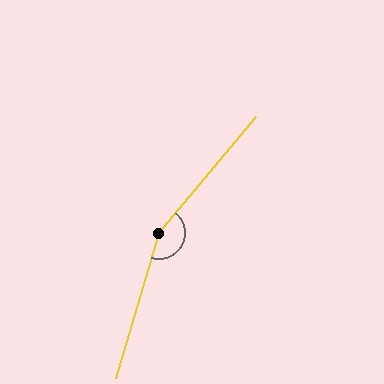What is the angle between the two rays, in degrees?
Approximately 157 degrees.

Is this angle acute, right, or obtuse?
It is obtuse.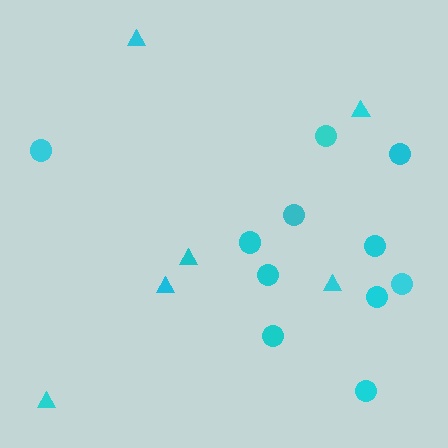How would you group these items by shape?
There are 2 groups: one group of triangles (6) and one group of circles (11).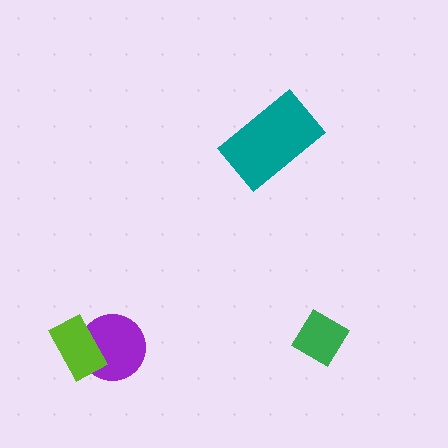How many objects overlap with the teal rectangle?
0 objects overlap with the teal rectangle.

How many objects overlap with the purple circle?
1 object overlaps with the purple circle.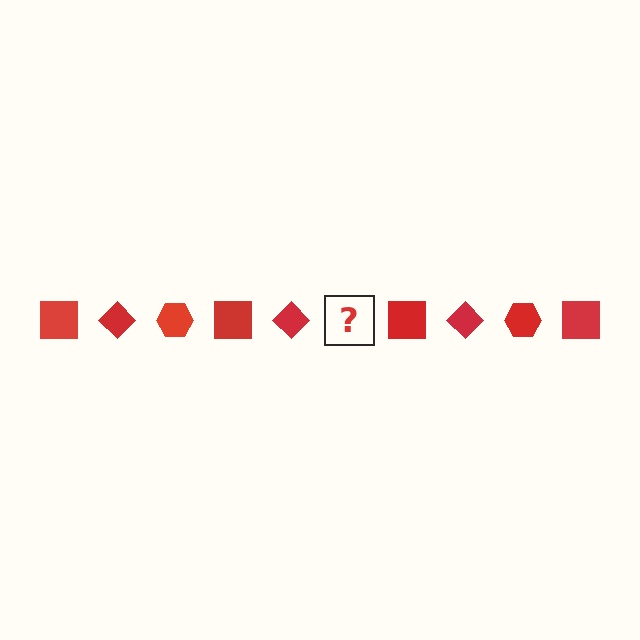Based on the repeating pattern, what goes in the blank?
The blank should be a red hexagon.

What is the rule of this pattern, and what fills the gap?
The rule is that the pattern cycles through square, diamond, hexagon shapes in red. The gap should be filled with a red hexagon.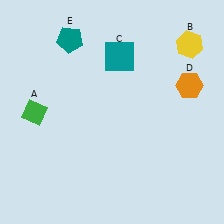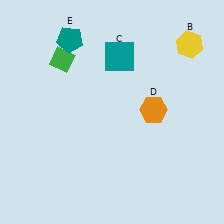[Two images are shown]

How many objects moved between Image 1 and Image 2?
2 objects moved between the two images.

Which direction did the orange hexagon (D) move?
The orange hexagon (D) moved left.